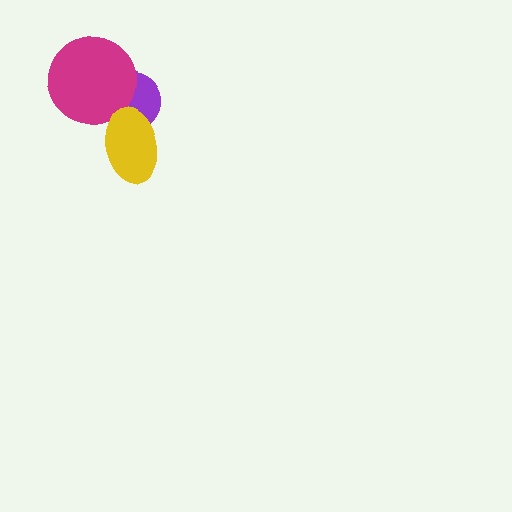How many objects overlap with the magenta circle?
1 object overlaps with the magenta circle.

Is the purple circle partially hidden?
Yes, it is partially covered by another shape.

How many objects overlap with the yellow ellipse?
1 object overlaps with the yellow ellipse.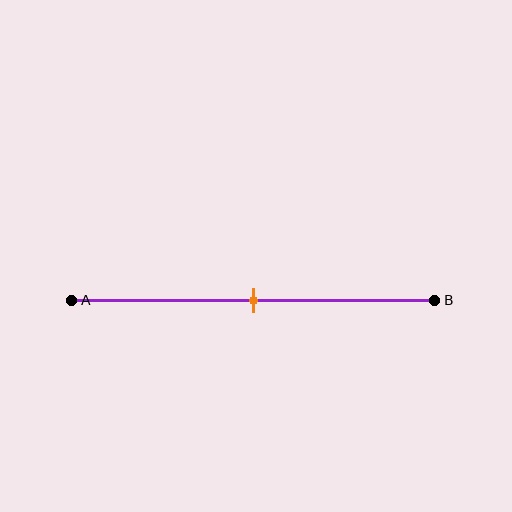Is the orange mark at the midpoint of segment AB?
Yes, the mark is approximately at the midpoint.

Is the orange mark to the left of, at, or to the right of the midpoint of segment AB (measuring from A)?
The orange mark is approximately at the midpoint of segment AB.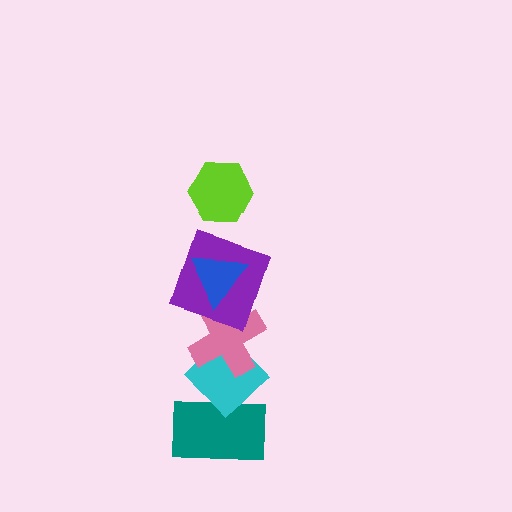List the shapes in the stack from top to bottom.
From top to bottom: the lime hexagon, the blue triangle, the purple square, the pink cross, the cyan diamond, the teal rectangle.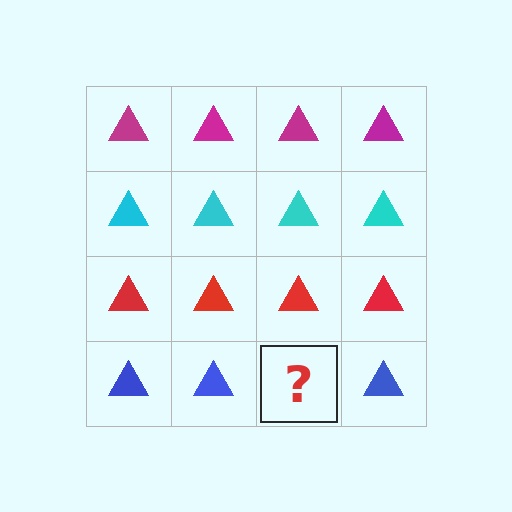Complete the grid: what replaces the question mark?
The question mark should be replaced with a blue triangle.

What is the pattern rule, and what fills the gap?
The rule is that each row has a consistent color. The gap should be filled with a blue triangle.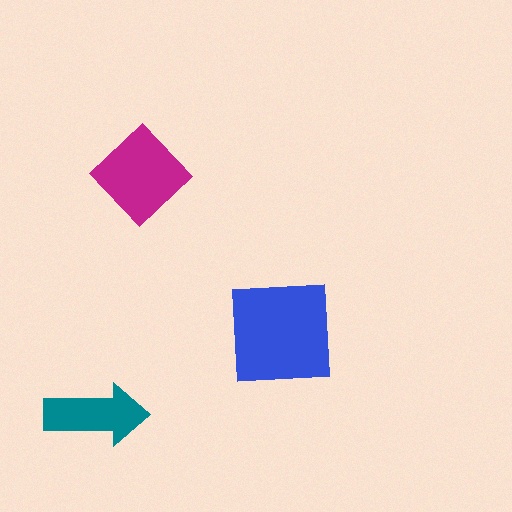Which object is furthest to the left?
The teal arrow is leftmost.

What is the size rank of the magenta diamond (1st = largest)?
2nd.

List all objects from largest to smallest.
The blue square, the magenta diamond, the teal arrow.